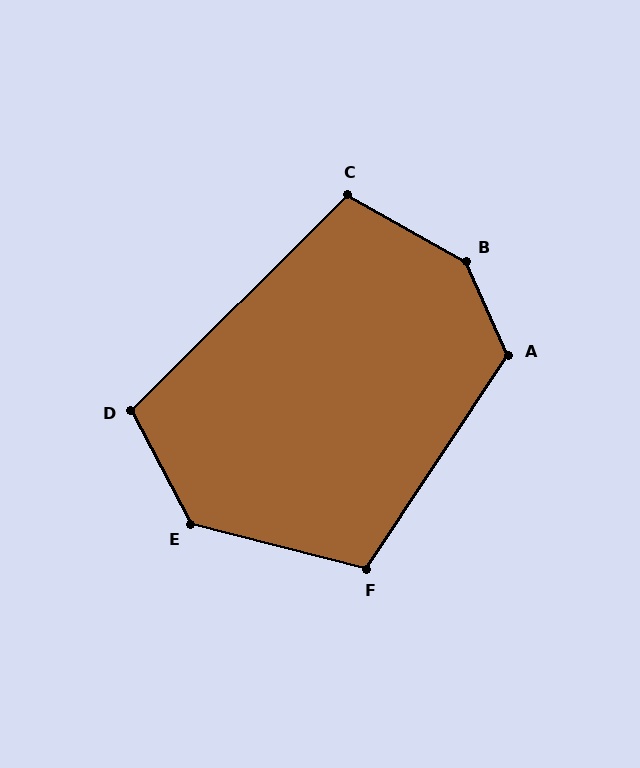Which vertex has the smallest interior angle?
C, at approximately 106 degrees.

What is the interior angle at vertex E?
Approximately 132 degrees (obtuse).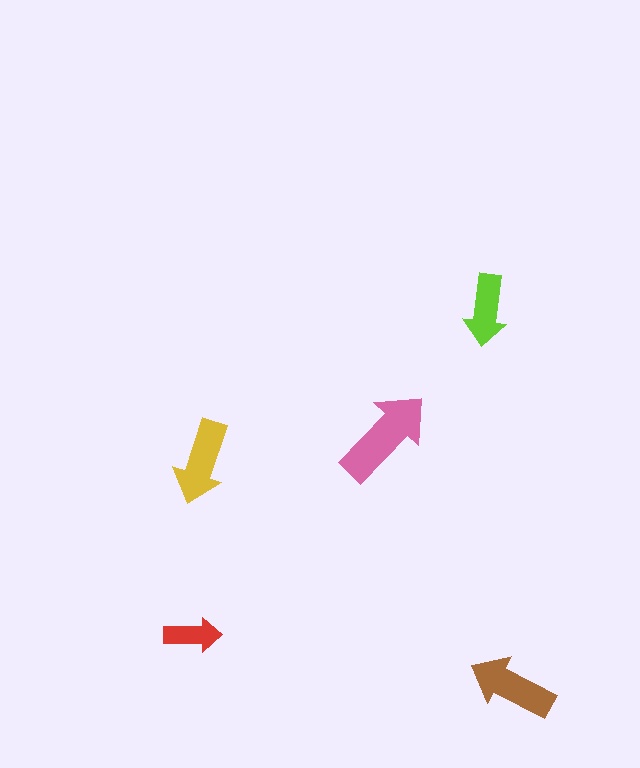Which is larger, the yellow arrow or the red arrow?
The yellow one.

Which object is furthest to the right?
The brown arrow is rightmost.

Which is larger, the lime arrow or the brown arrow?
The brown one.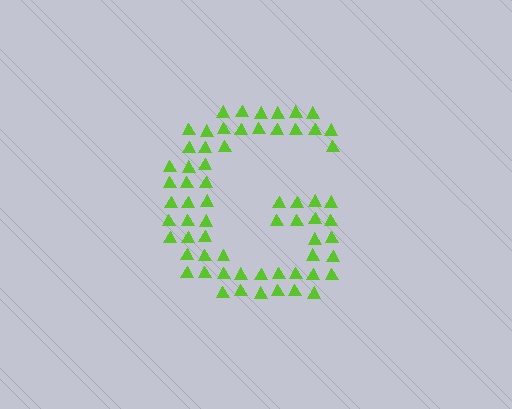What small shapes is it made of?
It is made of small triangles.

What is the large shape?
The large shape is the letter G.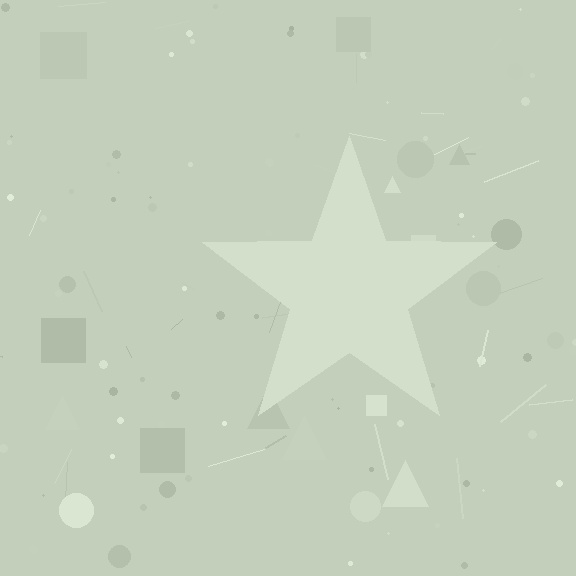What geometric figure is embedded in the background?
A star is embedded in the background.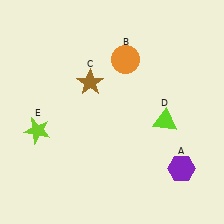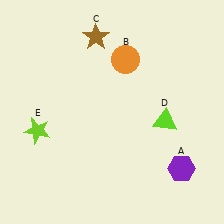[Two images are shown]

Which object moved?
The brown star (C) moved up.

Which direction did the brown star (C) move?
The brown star (C) moved up.